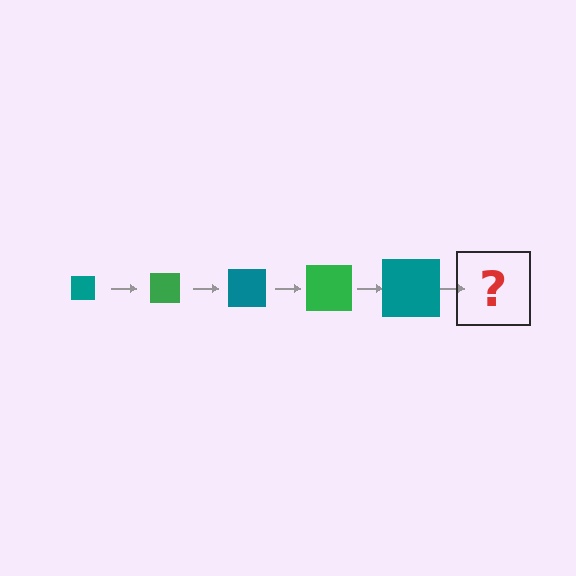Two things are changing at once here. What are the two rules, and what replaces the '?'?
The two rules are that the square grows larger each step and the color cycles through teal and green. The '?' should be a green square, larger than the previous one.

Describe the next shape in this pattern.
It should be a green square, larger than the previous one.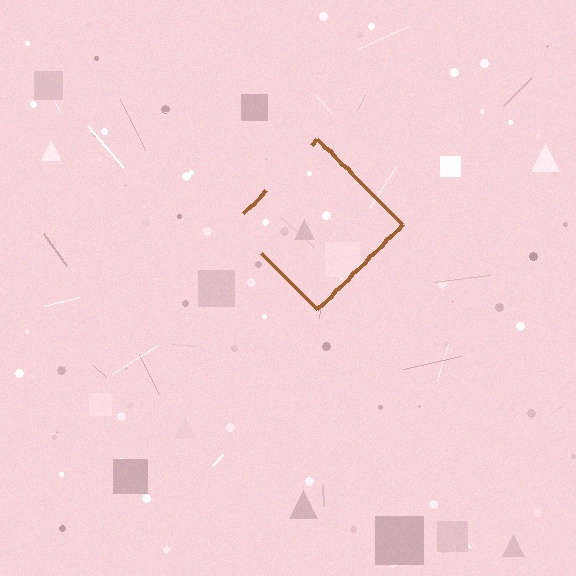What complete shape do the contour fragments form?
The contour fragments form a diamond.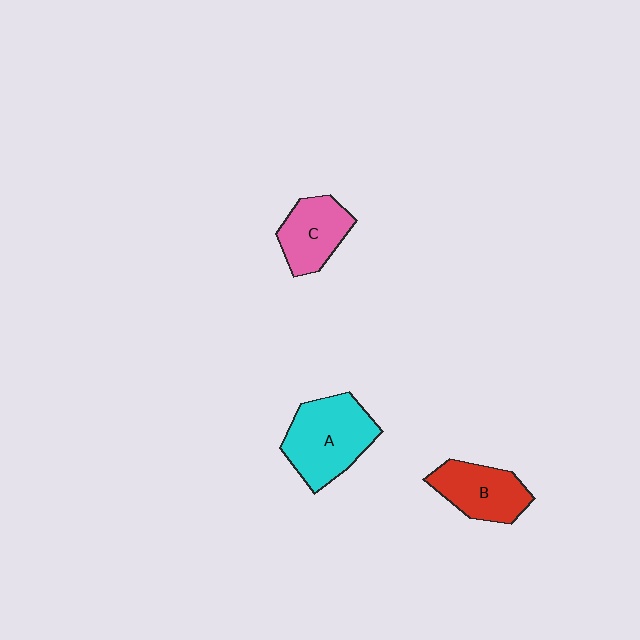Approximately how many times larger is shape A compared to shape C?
Approximately 1.5 times.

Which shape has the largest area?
Shape A (cyan).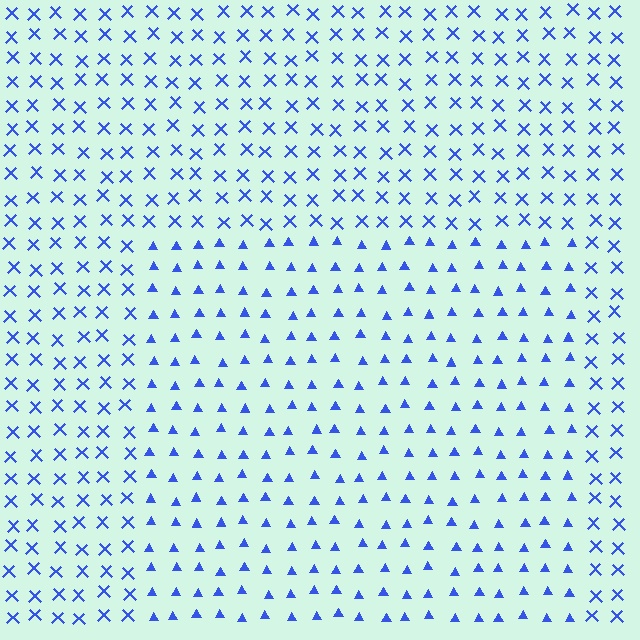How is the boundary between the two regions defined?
The boundary is defined by a change in element shape: triangles inside vs. X marks outside. All elements share the same color and spacing.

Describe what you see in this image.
The image is filled with small blue elements arranged in a uniform grid. A rectangle-shaped region contains triangles, while the surrounding area contains X marks. The boundary is defined purely by the change in element shape.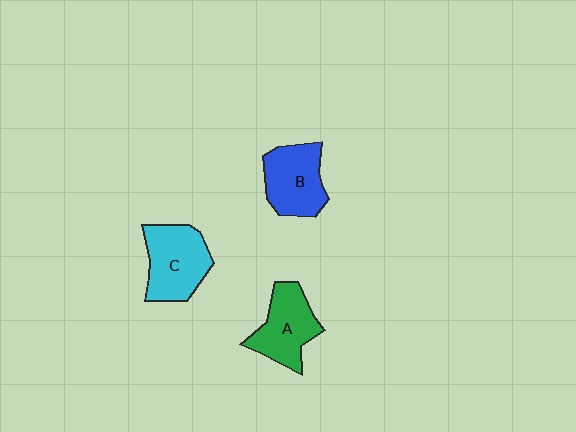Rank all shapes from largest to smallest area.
From largest to smallest: C (cyan), B (blue), A (green).